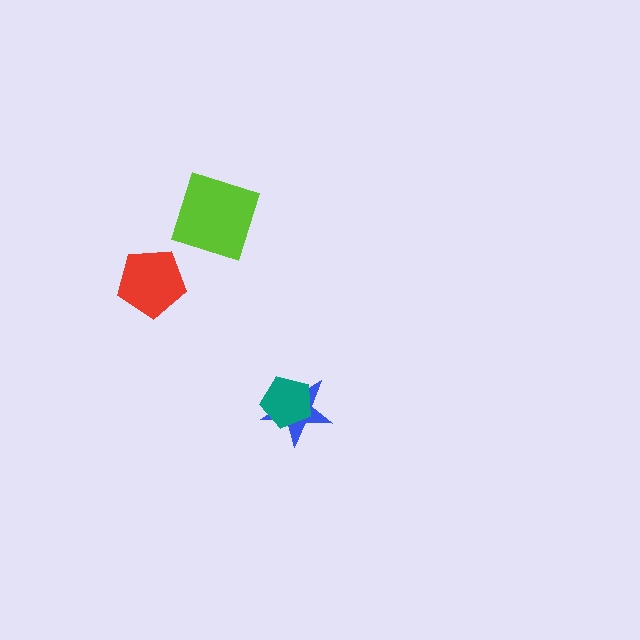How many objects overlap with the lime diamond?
0 objects overlap with the lime diamond.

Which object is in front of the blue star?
The teal pentagon is in front of the blue star.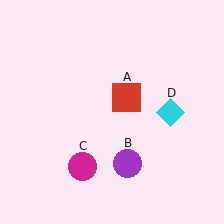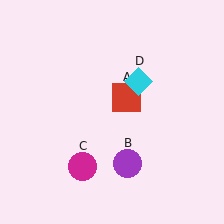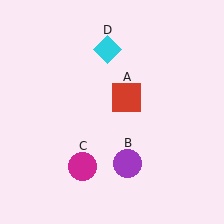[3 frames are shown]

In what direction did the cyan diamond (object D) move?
The cyan diamond (object D) moved up and to the left.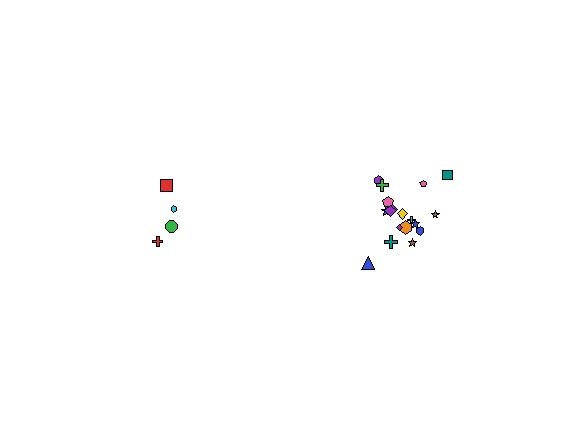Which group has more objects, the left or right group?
The right group.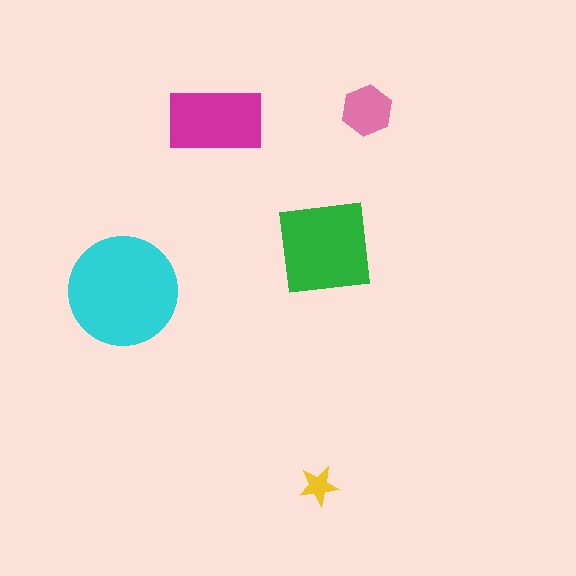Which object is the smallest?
The yellow star.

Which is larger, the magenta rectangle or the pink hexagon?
The magenta rectangle.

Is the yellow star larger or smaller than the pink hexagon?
Smaller.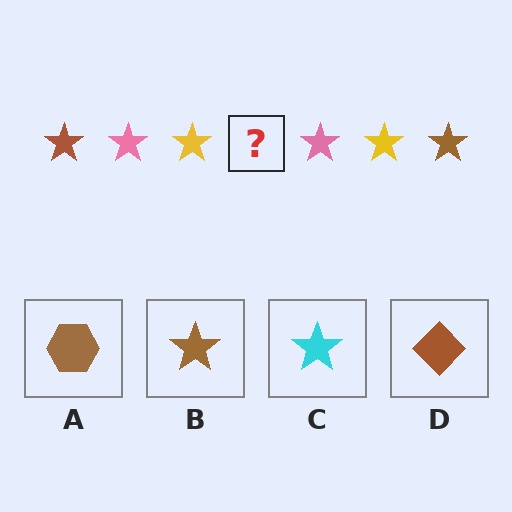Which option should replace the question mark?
Option B.